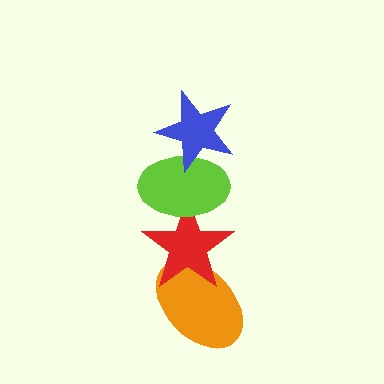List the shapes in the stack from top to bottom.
From top to bottom: the blue star, the lime ellipse, the red star, the orange ellipse.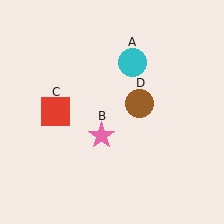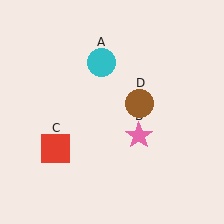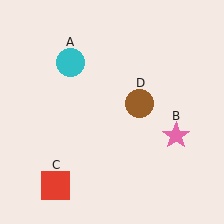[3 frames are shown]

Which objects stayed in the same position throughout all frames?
Brown circle (object D) remained stationary.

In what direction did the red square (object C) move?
The red square (object C) moved down.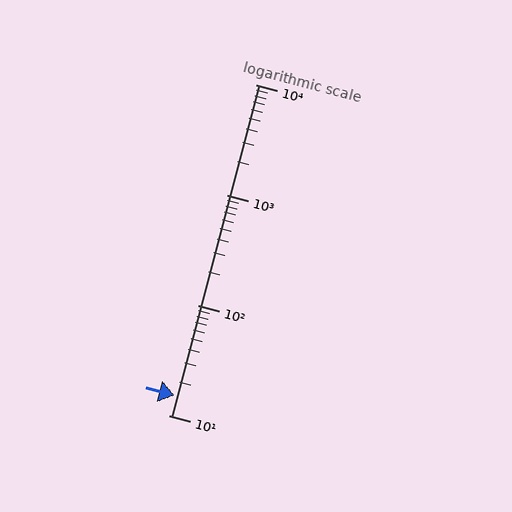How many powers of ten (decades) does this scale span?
The scale spans 3 decades, from 10 to 10000.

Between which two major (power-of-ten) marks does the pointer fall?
The pointer is between 10 and 100.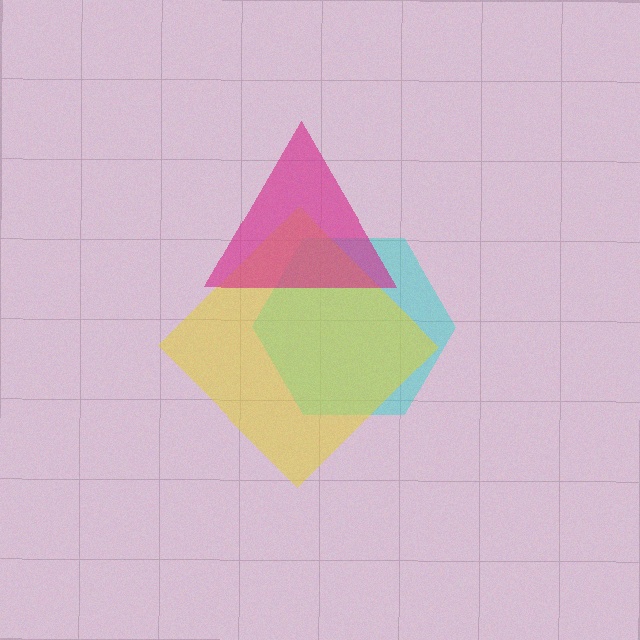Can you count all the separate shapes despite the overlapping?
Yes, there are 3 separate shapes.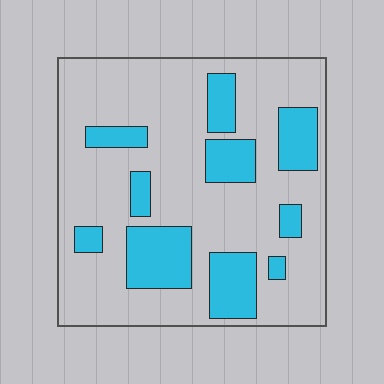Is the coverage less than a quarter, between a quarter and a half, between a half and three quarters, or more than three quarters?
Between a quarter and a half.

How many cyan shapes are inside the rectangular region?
10.